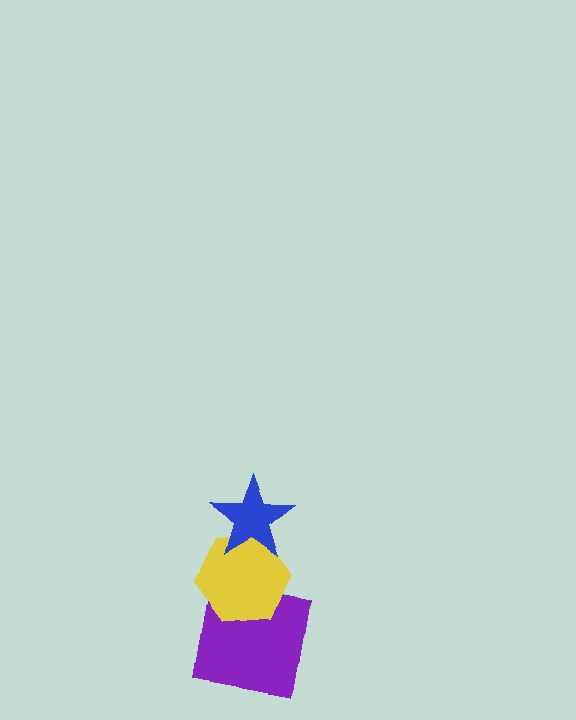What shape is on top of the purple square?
The yellow hexagon is on top of the purple square.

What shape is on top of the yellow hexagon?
The blue star is on top of the yellow hexagon.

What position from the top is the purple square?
The purple square is 3rd from the top.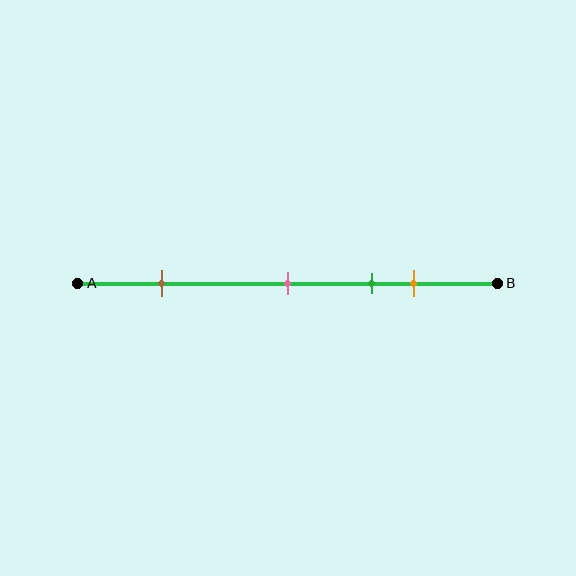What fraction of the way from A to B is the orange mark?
The orange mark is approximately 80% (0.8) of the way from A to B.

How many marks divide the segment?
There are 4 marks dividing the segment.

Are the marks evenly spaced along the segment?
No, the marks are not evenly spaced.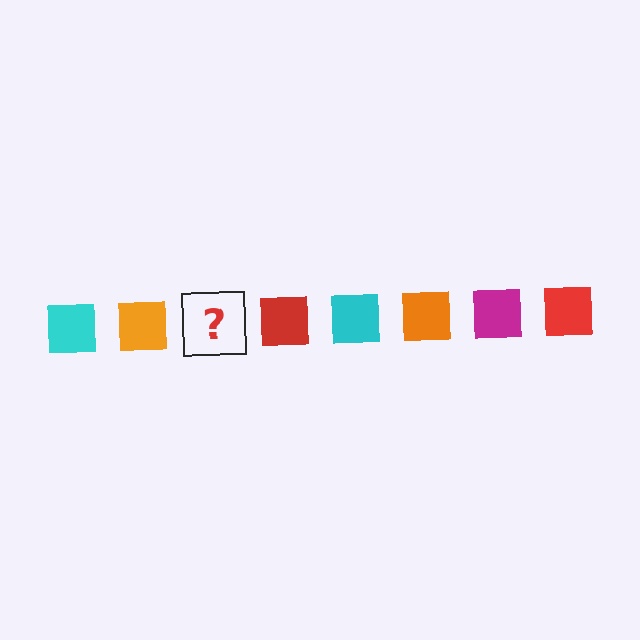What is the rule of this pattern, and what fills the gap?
The rule is that the pattern cycles through cyan, orange, magenta, red squares. The gap should be filled with a magenta square.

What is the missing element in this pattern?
The missing element is a magenta square.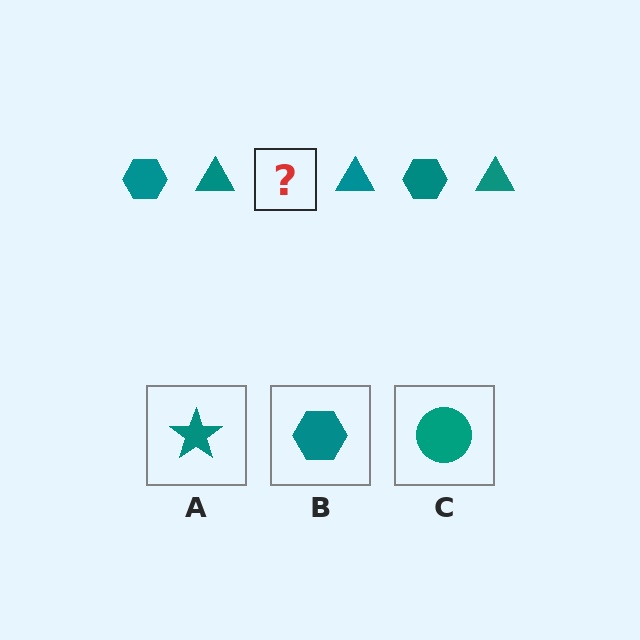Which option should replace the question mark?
Option B.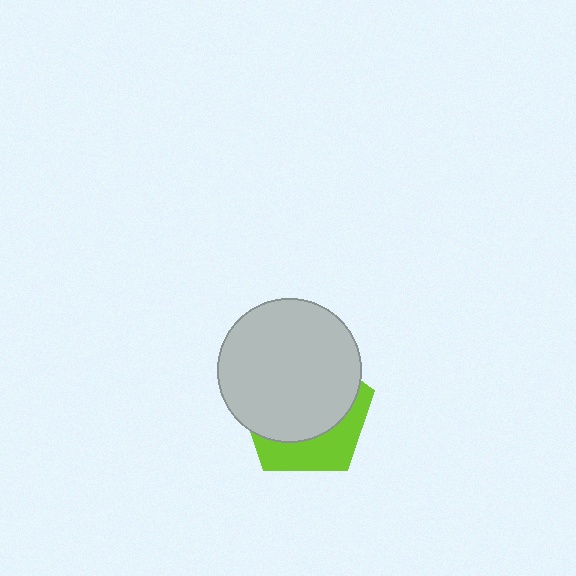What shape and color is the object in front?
The object in front is a light gray circle.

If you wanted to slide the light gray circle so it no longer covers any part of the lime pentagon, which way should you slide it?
Slide it up — that is the most direct way to separate the two shapes.